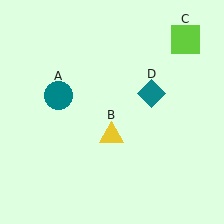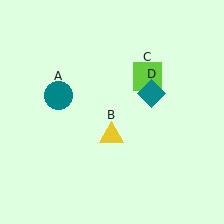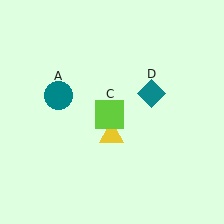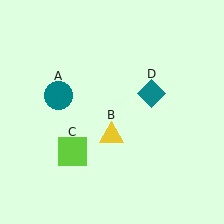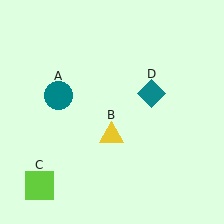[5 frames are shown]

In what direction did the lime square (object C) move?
The lime square (object C) moved down and to the left.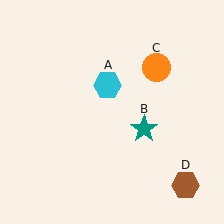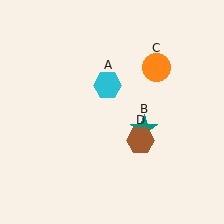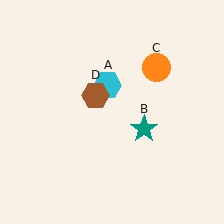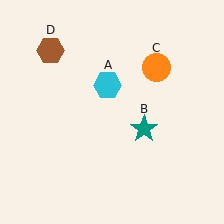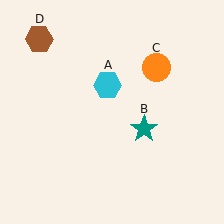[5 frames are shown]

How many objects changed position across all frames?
1 object changed position: brown hexagon (object D).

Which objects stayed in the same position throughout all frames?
Cyan hexagon (object A) and teal star (object B) and orange circle (object C) remained stationary.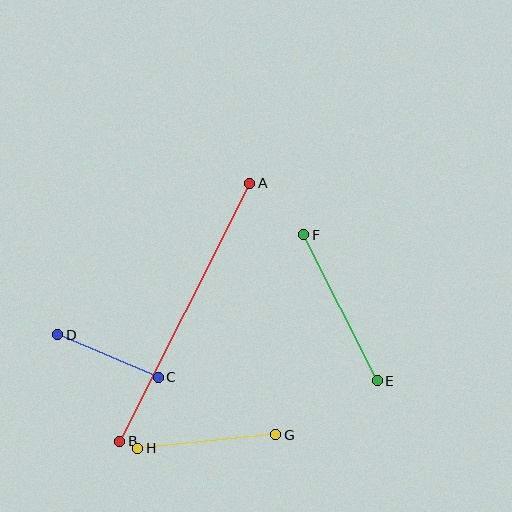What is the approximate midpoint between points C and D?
The midpoint is at approximately (108, 356) pixels.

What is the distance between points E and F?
The distance is approximately 163 pixels.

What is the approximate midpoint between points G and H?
The midpoint is at approximately (207, 441) pixels.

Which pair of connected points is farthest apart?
Points A and B are farthest apart.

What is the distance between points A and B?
The distance is approximately 289 pixels.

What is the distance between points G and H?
The distance is approximately 139 pixels.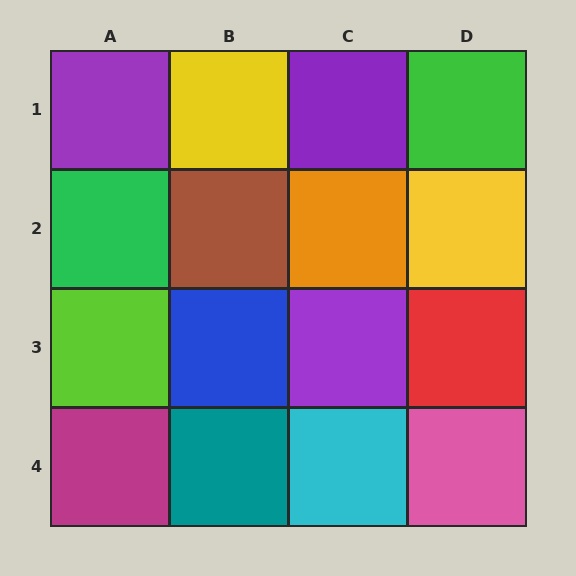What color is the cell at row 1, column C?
Purple.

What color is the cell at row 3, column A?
Lime.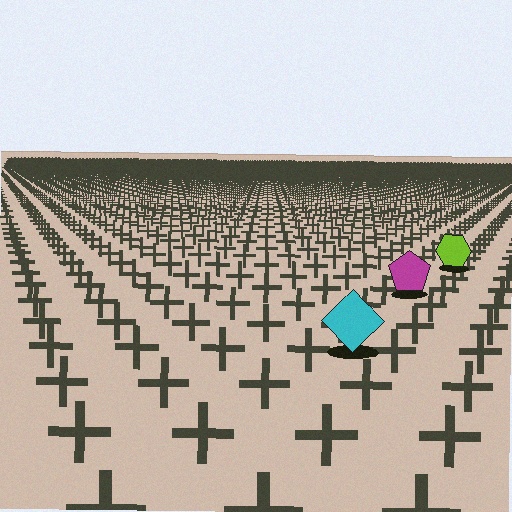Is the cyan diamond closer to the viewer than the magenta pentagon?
Yes. The cyan diamond is closer — you can tell from the texture gradient: the ground texture is coarser near it.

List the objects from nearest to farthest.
From nearest to farthest: the cyan diamond, the magenta pentagon, the lime hexagon.